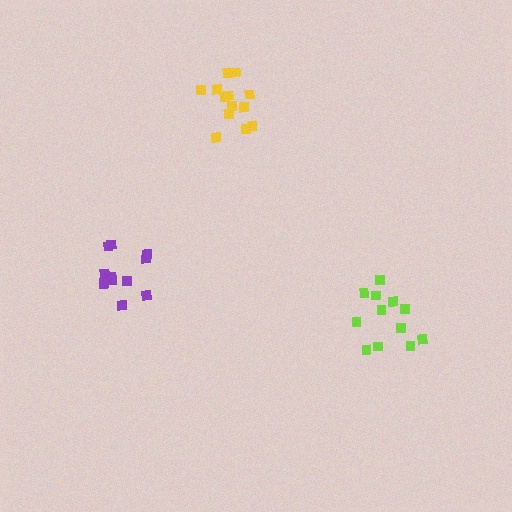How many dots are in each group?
Group 1: 12 dots, Group 2: 13 dots, Group 3: 12 dots (37 total).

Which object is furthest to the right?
The lime cluster is rightmost.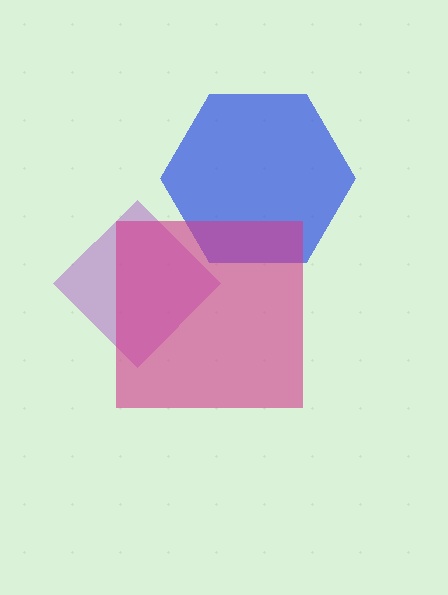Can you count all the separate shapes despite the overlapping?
Yes, there are 3 separate shapes.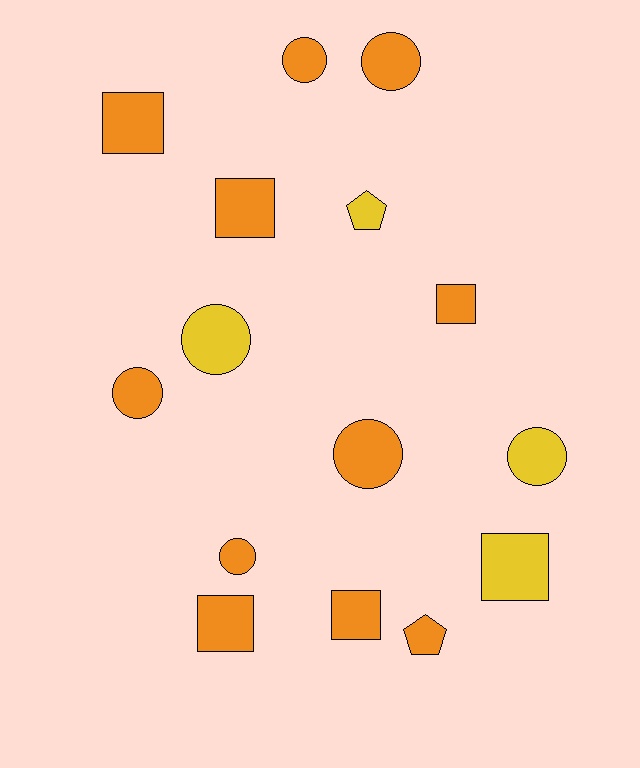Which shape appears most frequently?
Circle, with 7 objects.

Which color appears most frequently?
Orange, with 11 objects.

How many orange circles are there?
There are 5 orange circles.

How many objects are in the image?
There are 15 objects.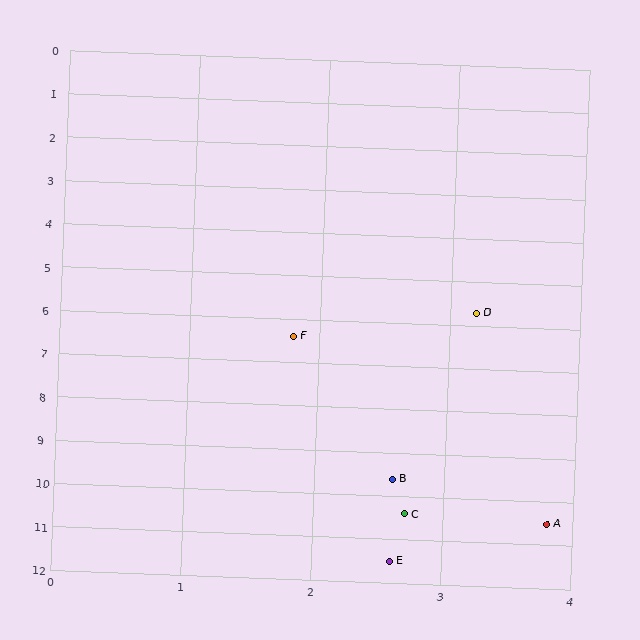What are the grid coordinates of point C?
Point C is at approximately (2.7, 10.4).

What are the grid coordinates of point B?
Point B is at approximately (2.6, 9.6).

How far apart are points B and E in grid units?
Points B and E are about 1.9 grid units apart.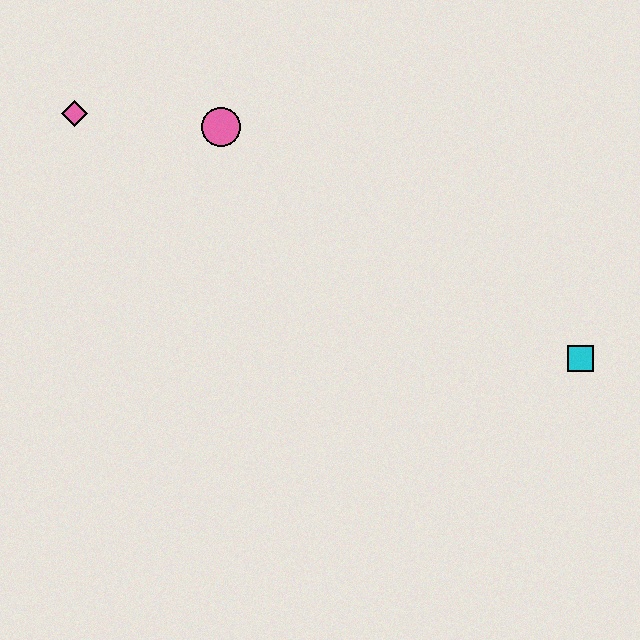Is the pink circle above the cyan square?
Yes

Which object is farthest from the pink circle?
The cyan square is farthest from the pink circle.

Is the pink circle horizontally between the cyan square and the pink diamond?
Yes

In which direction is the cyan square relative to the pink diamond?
The cyan square is to the right of the pink diamond.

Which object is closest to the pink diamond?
The pink circle is closest to the pink diamond.